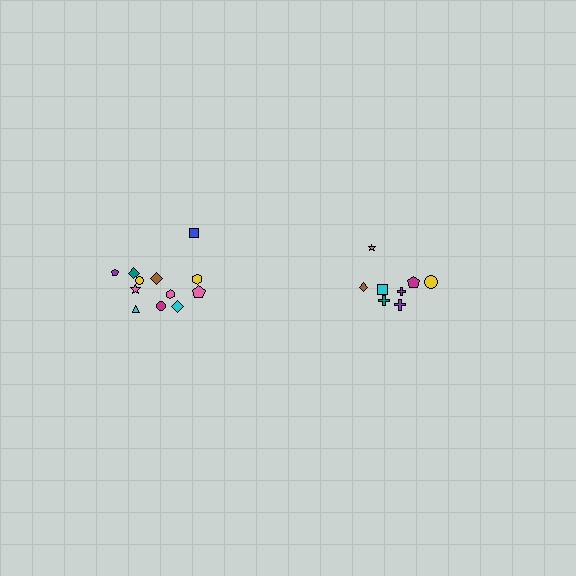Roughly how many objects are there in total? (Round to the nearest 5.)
Roughly 20 objects in total.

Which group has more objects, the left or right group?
The left group.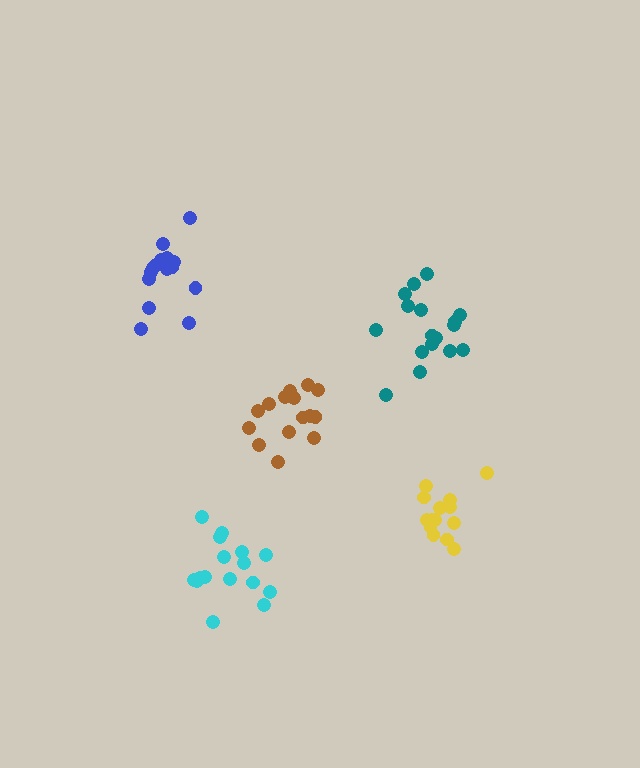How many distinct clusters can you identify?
There are 5 distinct clusters.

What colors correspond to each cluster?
The clusters are colored: cyan, yellow, brown, blue, teal.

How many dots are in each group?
Group 1: 16 dots, Group 2: 15 dots, Group 3: 16 dots, Group 4: 15 dots, Group 5: 18 dots (80 total).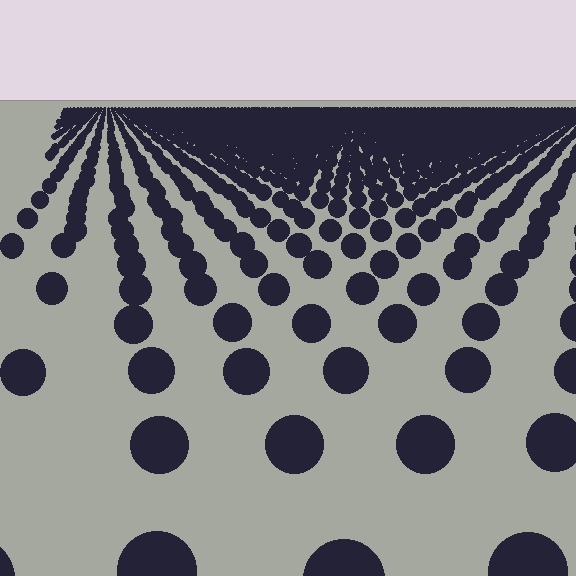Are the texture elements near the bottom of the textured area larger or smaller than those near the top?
Larger. Near the bottom, elements are closer to the viewer and appear at a bigger on-screen size.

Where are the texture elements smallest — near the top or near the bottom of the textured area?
Near the top.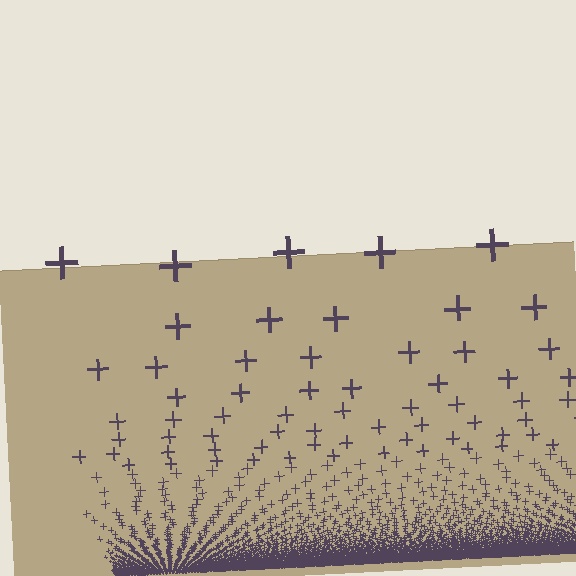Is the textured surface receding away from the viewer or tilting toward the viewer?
The surface appears to tilt toward the viewer. Texture elements get larger and sparser toward the top.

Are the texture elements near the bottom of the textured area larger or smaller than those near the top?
Smaller. The gradient is inverted — elements near the bottom are smaller and denser.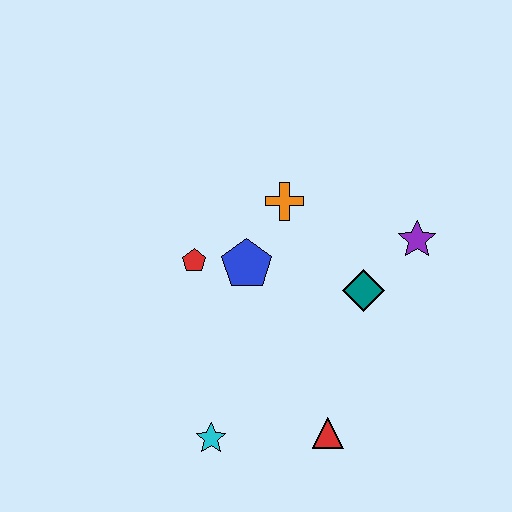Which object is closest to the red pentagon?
The blue pentagon is closest to the red pentagon.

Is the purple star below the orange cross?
Yes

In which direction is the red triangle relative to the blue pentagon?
The red triangle is below the blue pentagon.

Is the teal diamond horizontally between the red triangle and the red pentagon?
No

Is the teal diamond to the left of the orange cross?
No